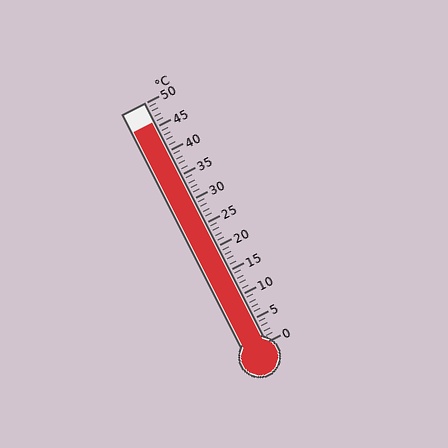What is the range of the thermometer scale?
The thermometer scale ranges from 0°C to 50°C.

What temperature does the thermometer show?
The thermometer shows approximately 46°C.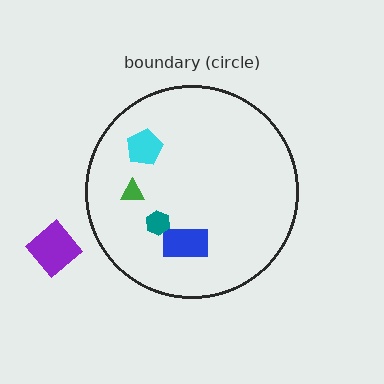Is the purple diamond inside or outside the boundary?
Outside.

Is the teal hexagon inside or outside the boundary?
Inside.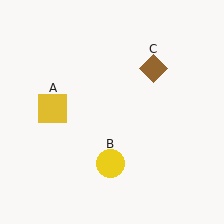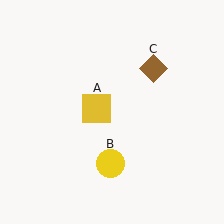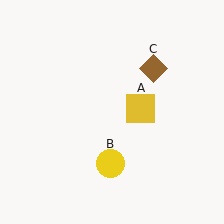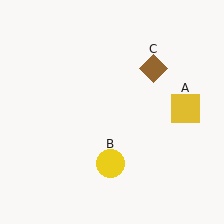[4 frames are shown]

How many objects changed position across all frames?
1 object changed position: yellow square (object A).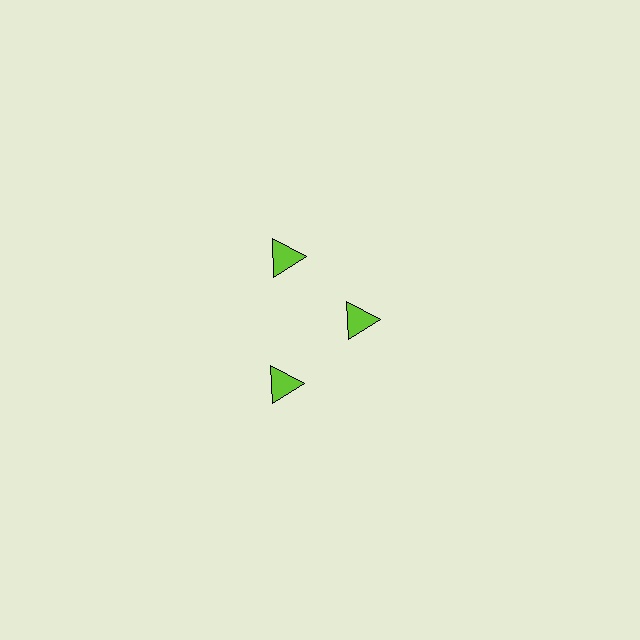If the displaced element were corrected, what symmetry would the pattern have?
It would have 3-fold rotational symmetry — the pattern would map onto itself every 120 degrees.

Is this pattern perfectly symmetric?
No. The 3 lime triangles are arranged in a ring, but one element near the 3 o'clock position is pulled inward toward the center, breaking the 3-fold rotational symmetry.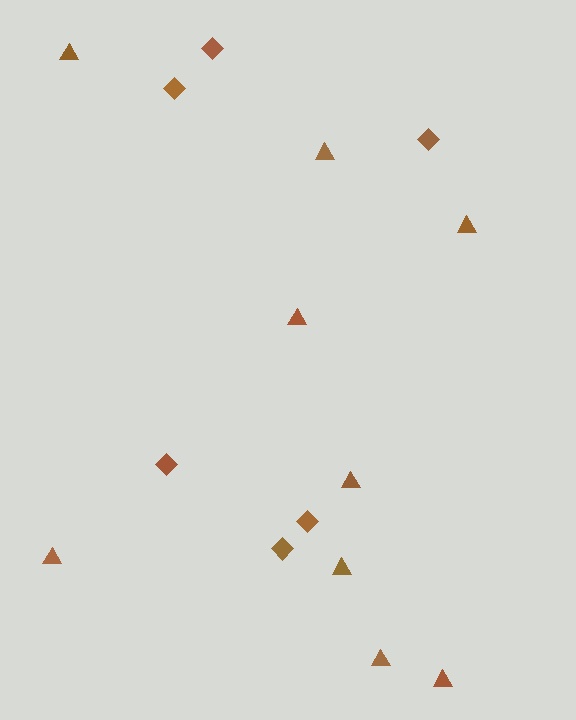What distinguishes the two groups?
There are 2 groups: one group of diamonds (6) and one group of triangles (9).